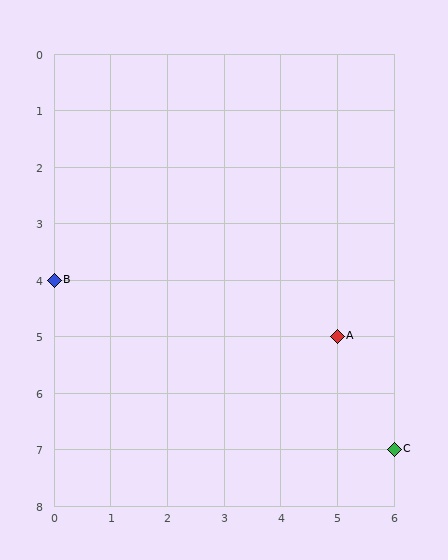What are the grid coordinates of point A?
Point A is at grid coordinates (5, 5).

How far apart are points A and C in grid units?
Points A and C are 1 column and 2 rows apart (about 2.2 grid units diagonally).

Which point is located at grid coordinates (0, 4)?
Point B is at (0, 4).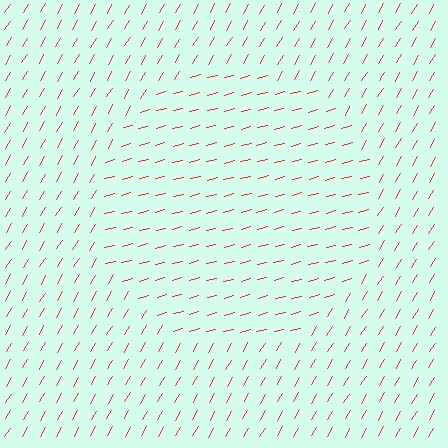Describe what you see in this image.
The image is filled with small red line segments. A circle region in the image has lines oriented differently from the surrounding lines, creating a visible texture boundary.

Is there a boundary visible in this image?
Yes, there is a texture boundary formed by a change in line orientation.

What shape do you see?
I see a circle.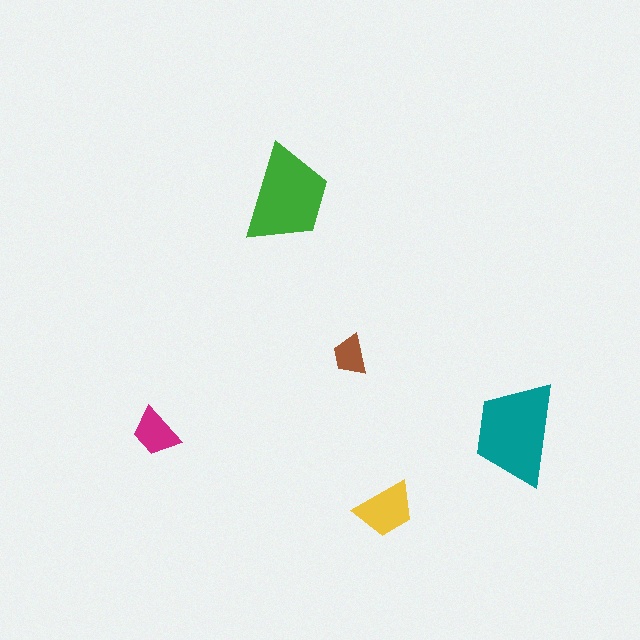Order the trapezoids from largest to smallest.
the teal one, the green one, the yellow one, the magenta one, the brown one.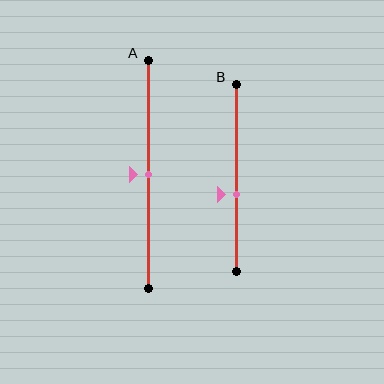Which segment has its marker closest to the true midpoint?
Segment A has its marker closest to the true midpoint.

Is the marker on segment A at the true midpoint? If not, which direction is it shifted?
Yes, the marker on segment A is at the true midpoint.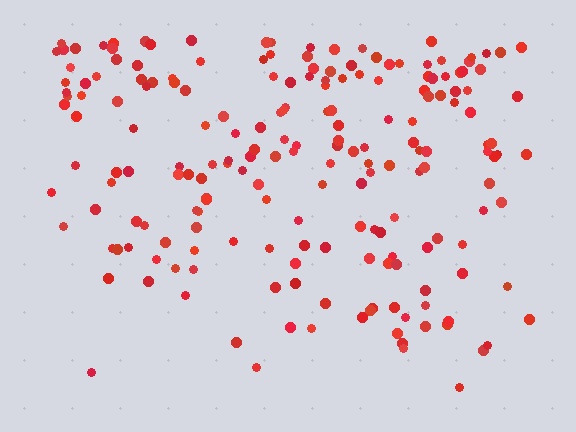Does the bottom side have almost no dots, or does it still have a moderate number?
Still a moderate number, just noticeably fewer than the top.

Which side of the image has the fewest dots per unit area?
The bottom.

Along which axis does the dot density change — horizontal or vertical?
Vertical.